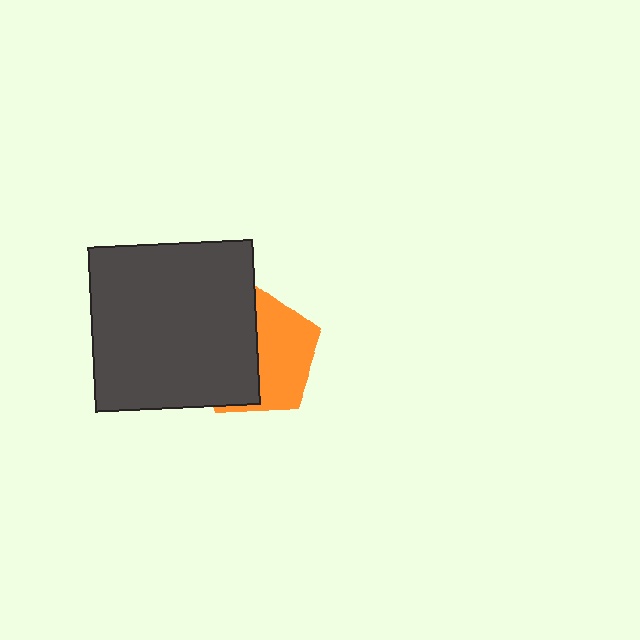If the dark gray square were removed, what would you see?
You would see the complete orange pentagon.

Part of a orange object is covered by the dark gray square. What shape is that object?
It is a pentagon.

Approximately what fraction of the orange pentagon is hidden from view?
Roughly 52% of the orange pentagon is hidden behind the dark gray square.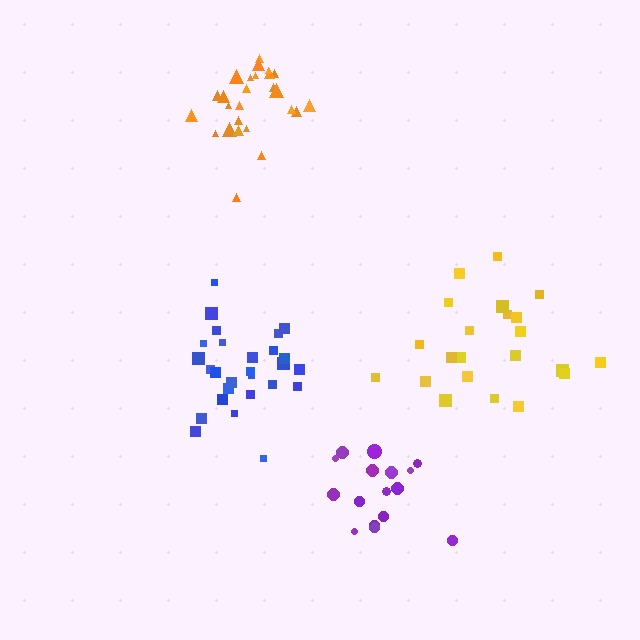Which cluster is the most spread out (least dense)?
Yellow.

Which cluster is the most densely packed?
Orange.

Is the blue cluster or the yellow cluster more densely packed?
Blue.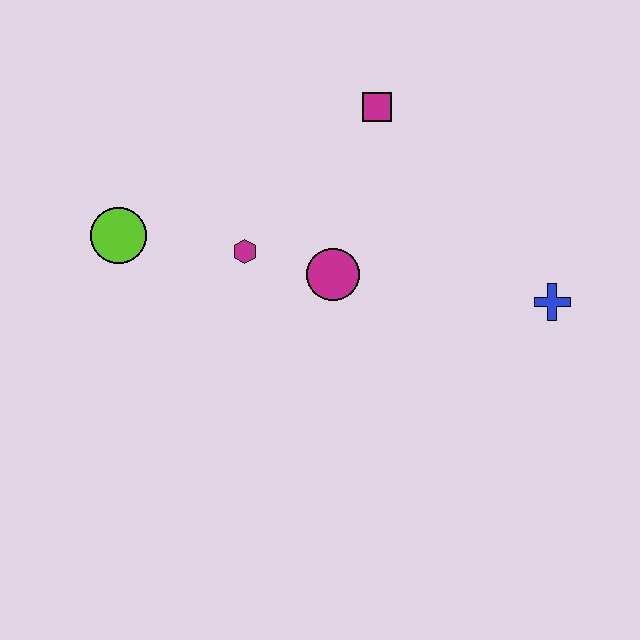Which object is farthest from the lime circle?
The blue cross is farthest from the lime circle.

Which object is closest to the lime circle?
The magenta hexagon is closest to the lime circle.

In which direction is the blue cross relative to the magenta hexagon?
The blue cross is to the right of the magenta hexagon.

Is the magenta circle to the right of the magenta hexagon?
Yes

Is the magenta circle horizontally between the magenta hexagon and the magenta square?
Yes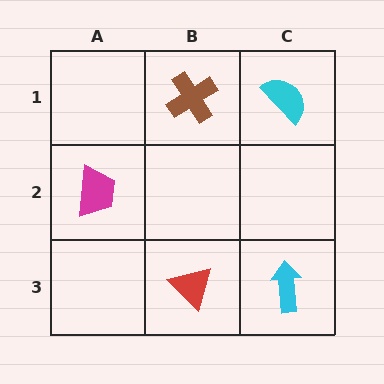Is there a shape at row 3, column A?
No, that cell is empty.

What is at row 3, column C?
A cyan arrow.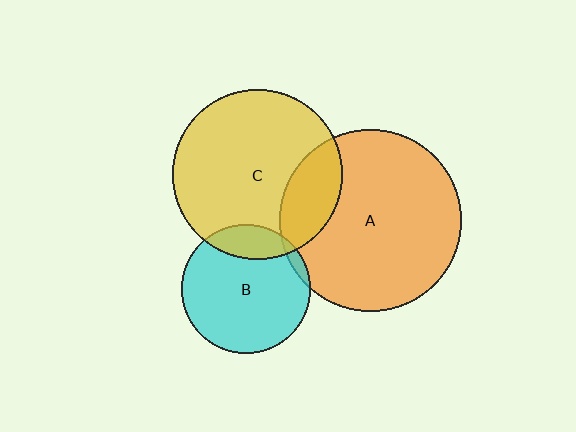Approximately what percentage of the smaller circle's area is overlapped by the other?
Approximately 20%.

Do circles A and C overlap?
Yes.